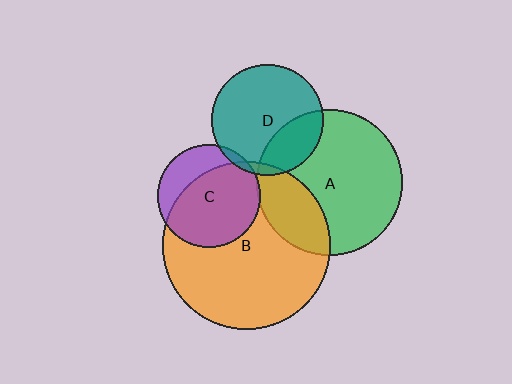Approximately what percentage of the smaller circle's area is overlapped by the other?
Approximately 25%.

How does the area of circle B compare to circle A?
Approximately 1.3 times.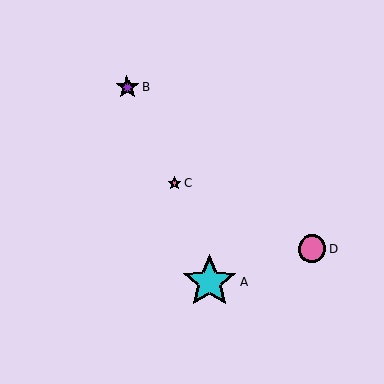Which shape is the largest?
The cyan star (labeled A) is the largest.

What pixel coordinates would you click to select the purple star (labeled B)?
Click at (127, 88) to select the purple star B.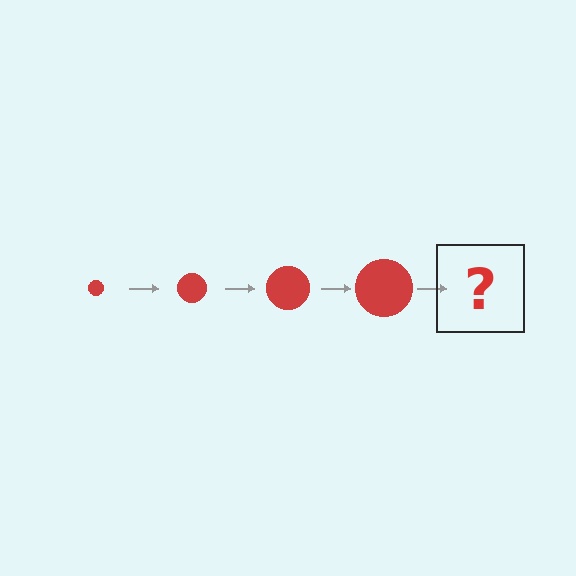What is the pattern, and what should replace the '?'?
The pattern is that the circle gets progressively larger each step. The '?' should be a red circle, larger than the previous one.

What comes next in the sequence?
The next element should be a red circle, larger than the previous one.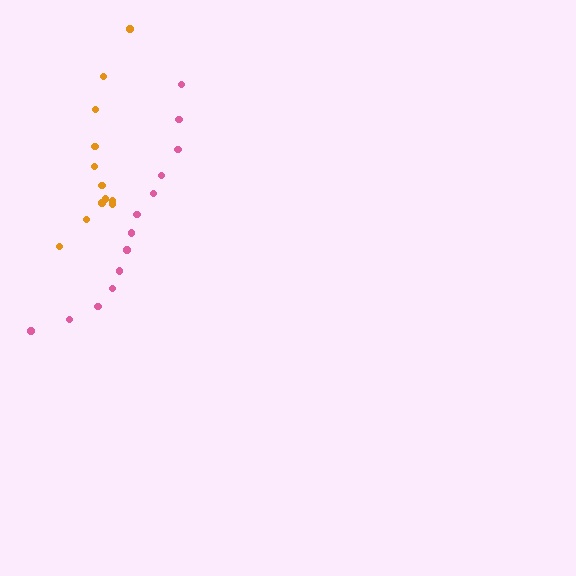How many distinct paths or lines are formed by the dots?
There are 2 distinct paths.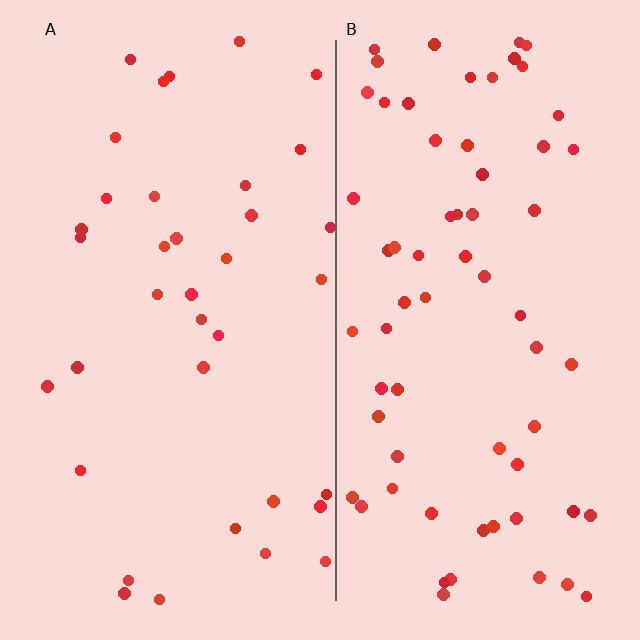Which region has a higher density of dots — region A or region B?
B (the right).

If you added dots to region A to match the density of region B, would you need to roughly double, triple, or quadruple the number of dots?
Approximately double.